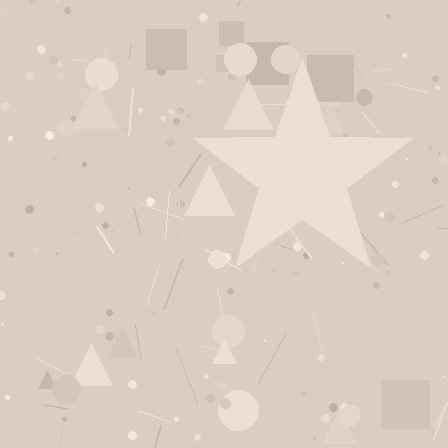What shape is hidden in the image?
A star is hidden in the image.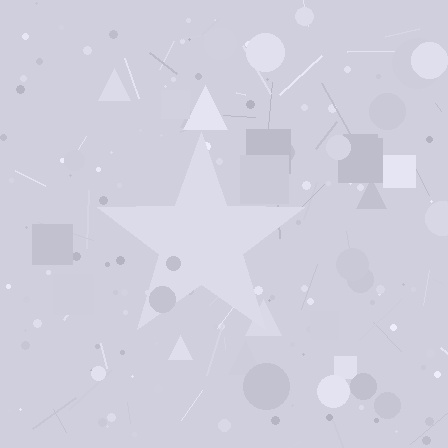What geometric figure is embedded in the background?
A star is embedded in the background.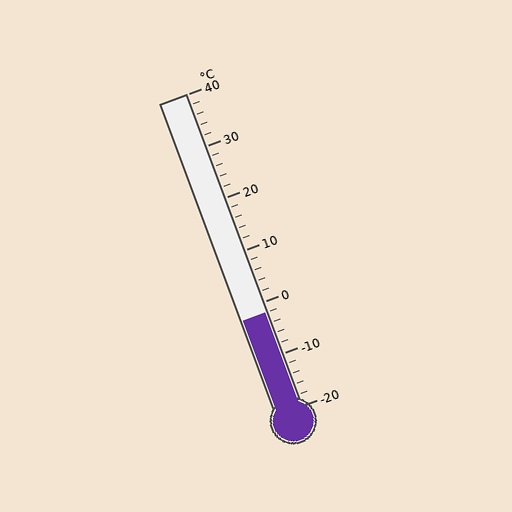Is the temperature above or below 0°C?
The temperature is below 0°C.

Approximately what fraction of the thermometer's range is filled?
The thermometer is filled to approximately 30% of its range.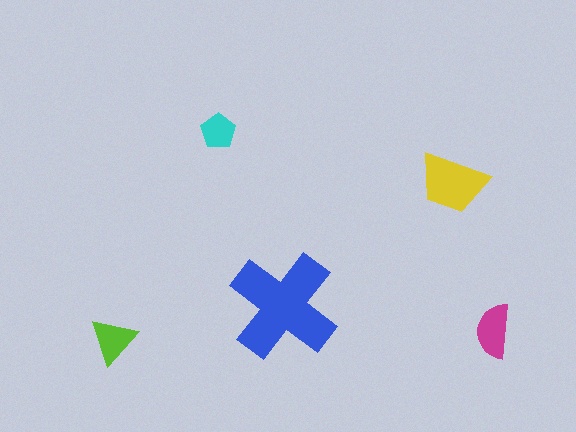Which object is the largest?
The blue cross.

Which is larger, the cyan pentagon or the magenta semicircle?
The magenta semicircle.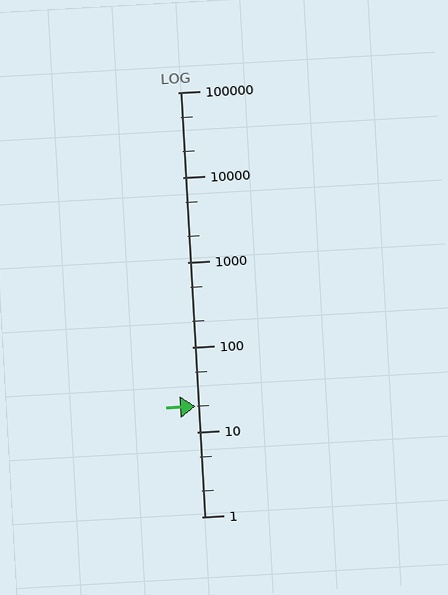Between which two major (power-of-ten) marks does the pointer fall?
The pointer is between 10 and 100.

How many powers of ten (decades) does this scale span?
The scale spans 5 decades, from 1 to 100000.